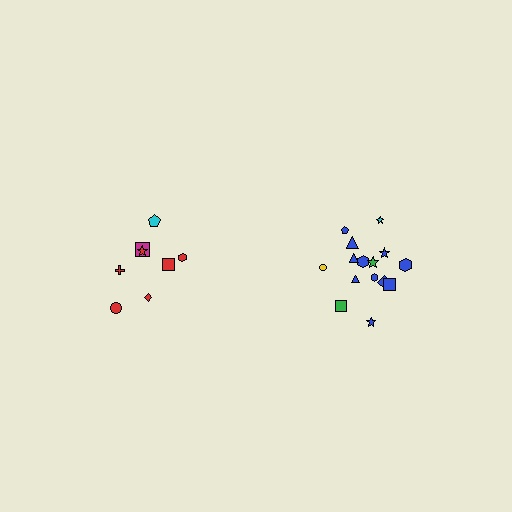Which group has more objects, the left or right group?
The right group.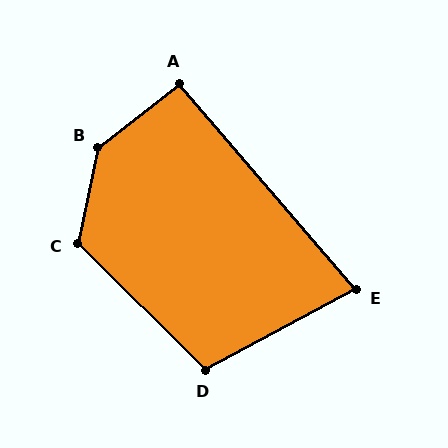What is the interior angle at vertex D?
Approximately 107 degrees (obtuse).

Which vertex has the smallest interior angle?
E, at approximately 78 degrees.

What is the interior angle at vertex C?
Approximately 123 degrees (obtuse).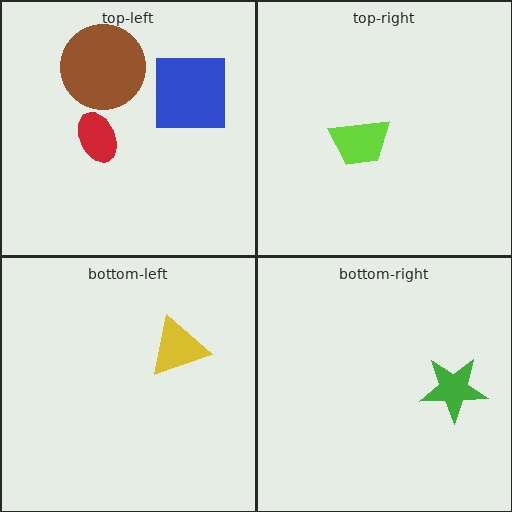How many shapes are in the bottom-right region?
1.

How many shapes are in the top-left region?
3.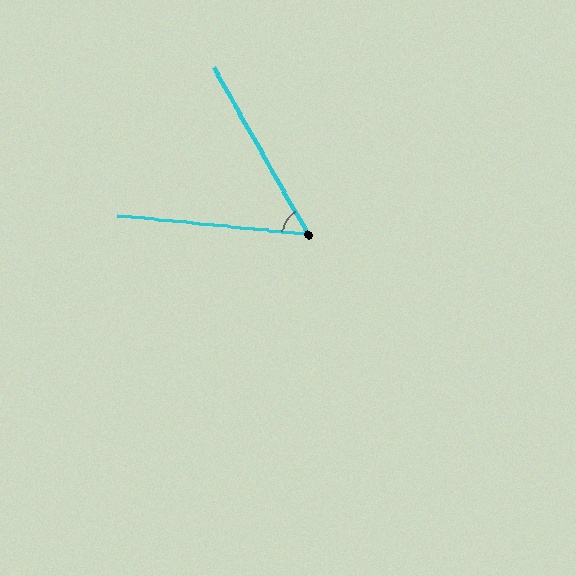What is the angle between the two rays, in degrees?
Approximately 55 degrees.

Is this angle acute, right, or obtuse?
It is acute.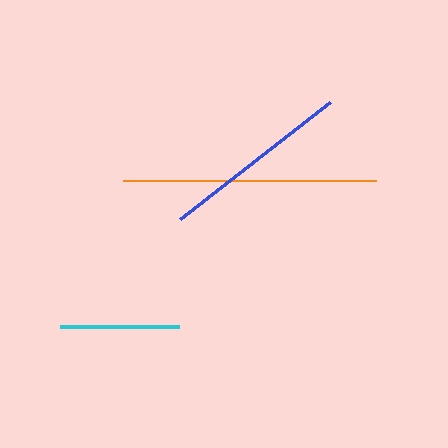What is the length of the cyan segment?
The cyan segment is approximately 119 pixels long.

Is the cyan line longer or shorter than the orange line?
The orange line is longer than the cyan line.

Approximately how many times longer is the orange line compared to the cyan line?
The orange line is approximately 2.1 times the length of the cyan line.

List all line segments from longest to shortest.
From longest to shortest: orange, blue, cyan.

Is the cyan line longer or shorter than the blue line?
The blue line is longer than the cyan line.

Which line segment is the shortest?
The cyan line is the shortest at approximately 119 pixels.